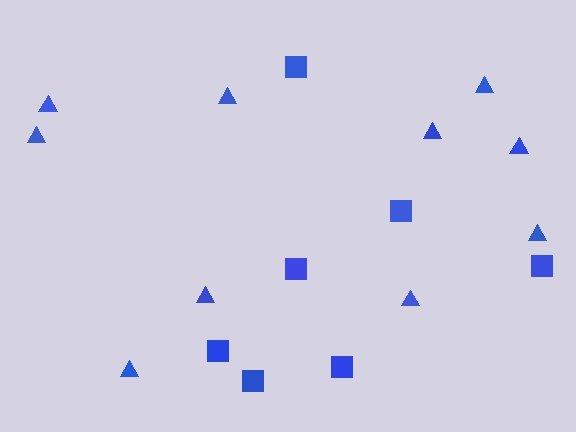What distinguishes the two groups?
There are 2 groups: one group of triangles (10) and one group of squares (7).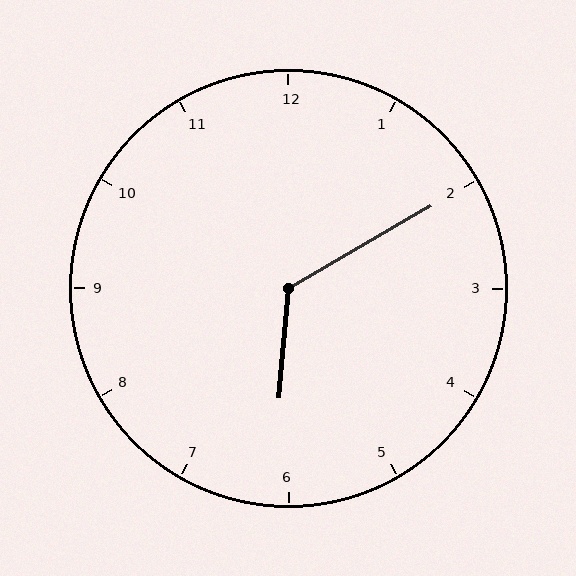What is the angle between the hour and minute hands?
Approximately 125 degrees.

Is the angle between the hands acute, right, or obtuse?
It is obtuse.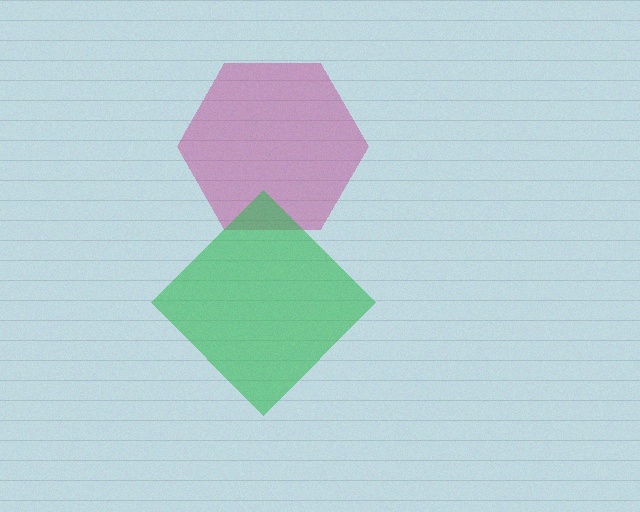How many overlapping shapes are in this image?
There are 2 overlapping shapes in the image.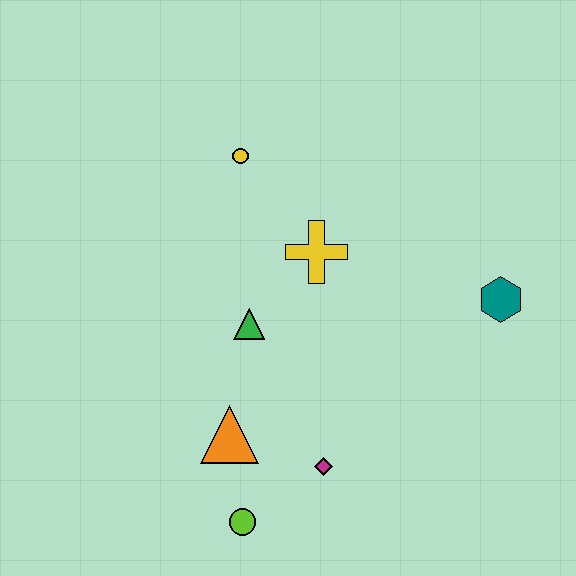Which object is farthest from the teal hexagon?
The lime circle is farthest from the teal hexagon.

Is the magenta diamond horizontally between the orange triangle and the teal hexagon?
Yes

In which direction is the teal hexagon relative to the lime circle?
The teal hexagon is to the right of the lime circle.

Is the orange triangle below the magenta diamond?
No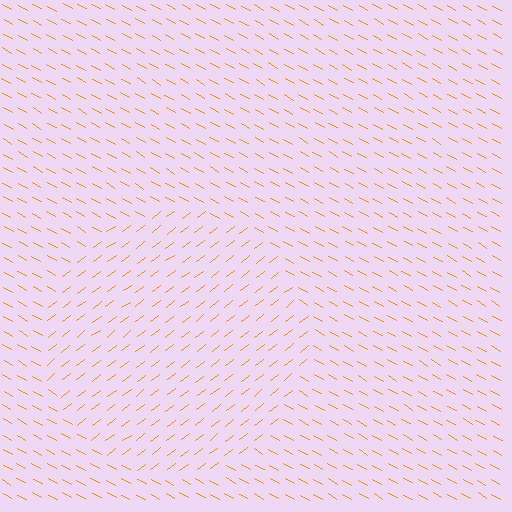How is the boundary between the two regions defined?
The boundary is defined purely by a change in line orientation (approximately 67 degrees difference). All lines are the same color and thickness.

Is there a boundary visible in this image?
Yes, there is a texture boundary formed by a change in line orientation.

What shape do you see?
I see a circle.